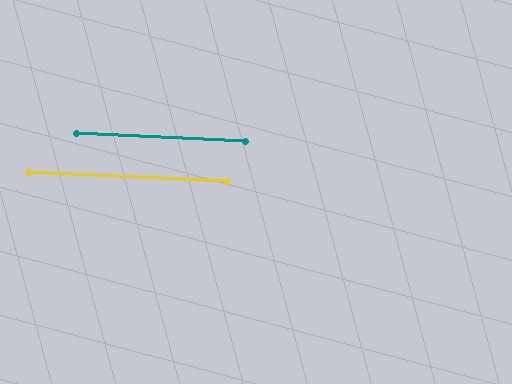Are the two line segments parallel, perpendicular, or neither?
Parallel — their directions differ by only 0.0°.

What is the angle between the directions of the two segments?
Approximately 0 degrees.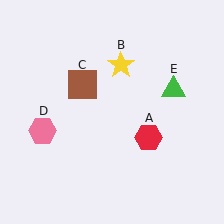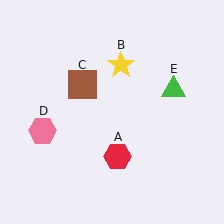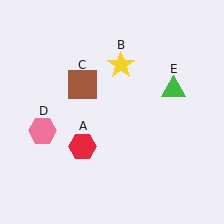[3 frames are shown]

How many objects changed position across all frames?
1 object changed position: red hexagon (object A).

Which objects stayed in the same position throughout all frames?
Yellow star (object B) and brown square (object C) and pink hexagon (object D) and green triangle (object E) remained stationary.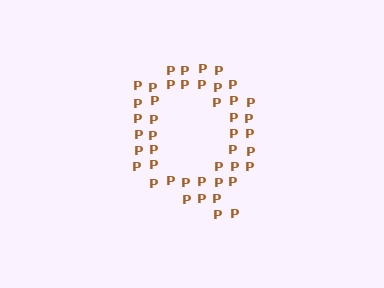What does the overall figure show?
The overall figure shows the letter Q.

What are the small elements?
The small elements are letter P's.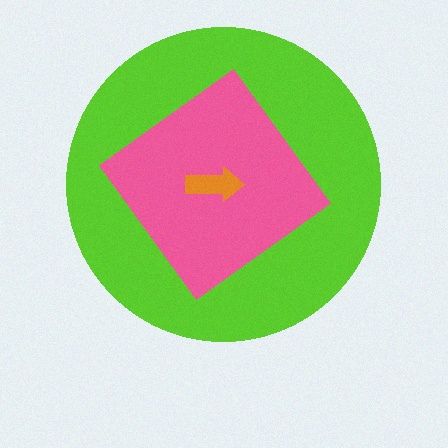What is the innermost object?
The orange arrow.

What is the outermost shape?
The lime circle.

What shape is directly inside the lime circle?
The pink diamond.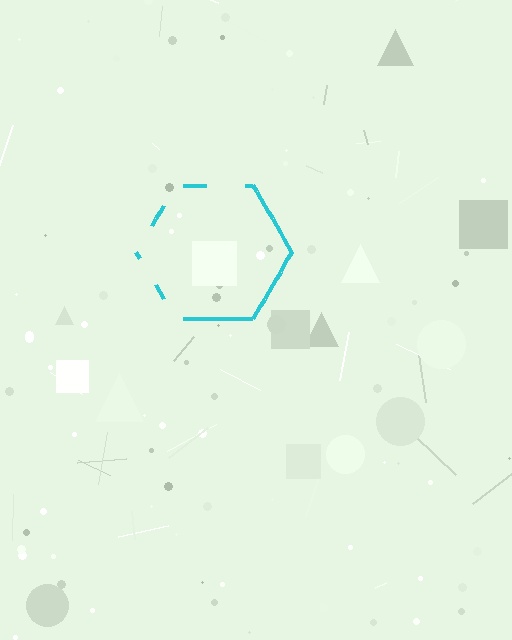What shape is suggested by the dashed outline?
The dashed outline suggests a hexagon.